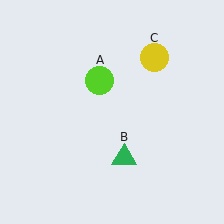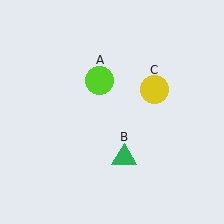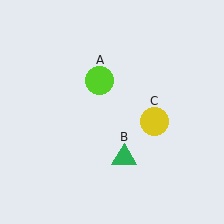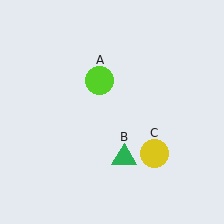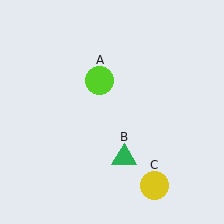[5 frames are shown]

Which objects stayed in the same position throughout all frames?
Lime circle (object A) and green triangle (object B) remained stationary.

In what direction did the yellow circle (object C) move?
The yellow circle (object C) moved down.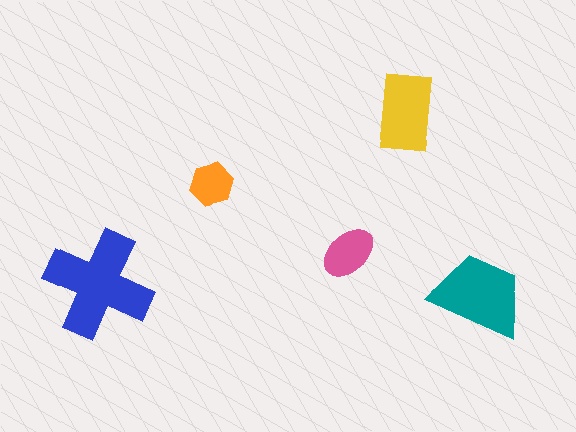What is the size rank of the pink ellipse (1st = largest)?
4th.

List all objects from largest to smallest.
The blue cross, the teal trapezoid, the yellow rectangle, the pink ellipse, the orange hexagon.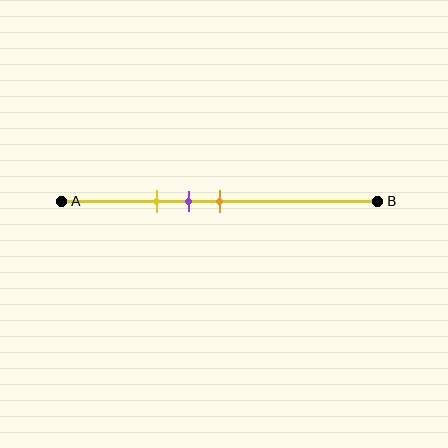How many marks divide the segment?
There are 3 marks dividing the segment.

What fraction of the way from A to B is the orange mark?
The orange mark is approximately 50% (0.5) of the way from A to B.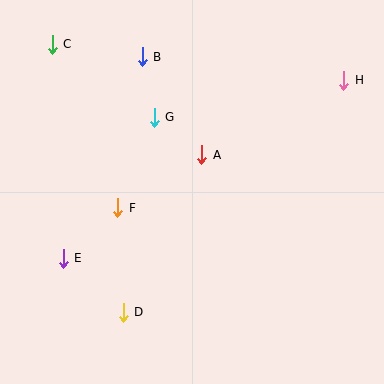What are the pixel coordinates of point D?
Point D is at (123, 312).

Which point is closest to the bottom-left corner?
Point E is closest to the bottom-left corner.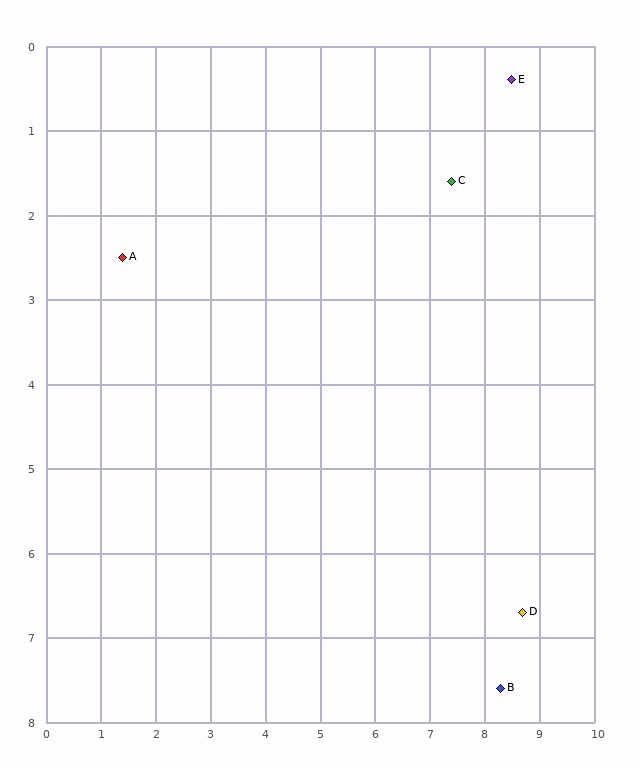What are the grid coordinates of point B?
Point B is at approximately (8.3, 7.6).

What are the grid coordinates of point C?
Point C is at approximately (7.4, 1.6).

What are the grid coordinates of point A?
Point A is at approximately (1.4, 2.5).